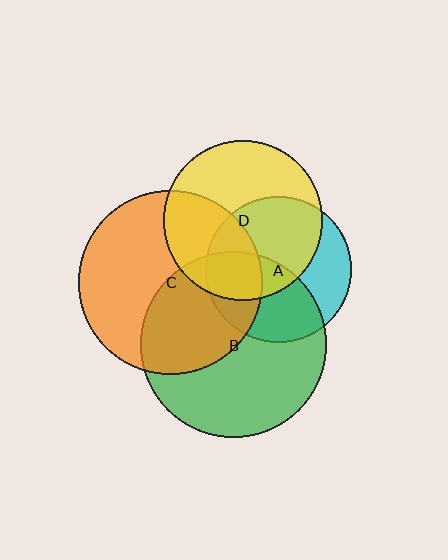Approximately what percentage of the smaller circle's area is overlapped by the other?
Approximately 40%.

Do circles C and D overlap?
Yes.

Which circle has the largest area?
Circle B (green).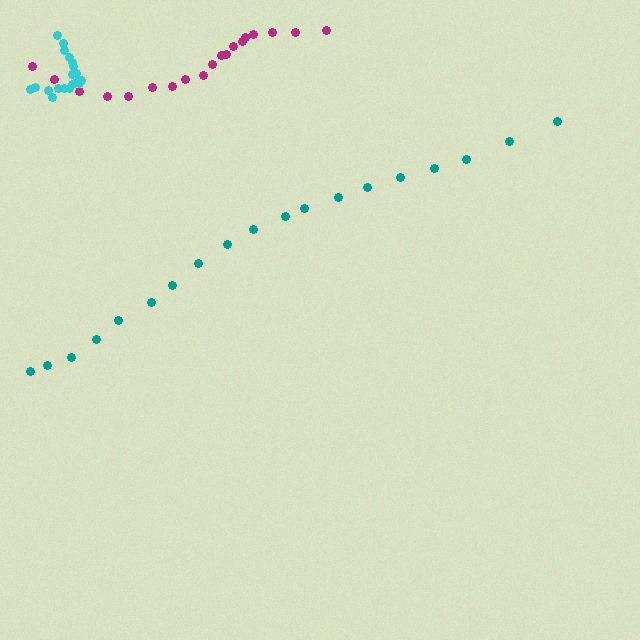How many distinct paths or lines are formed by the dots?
There are 3 distinct paths.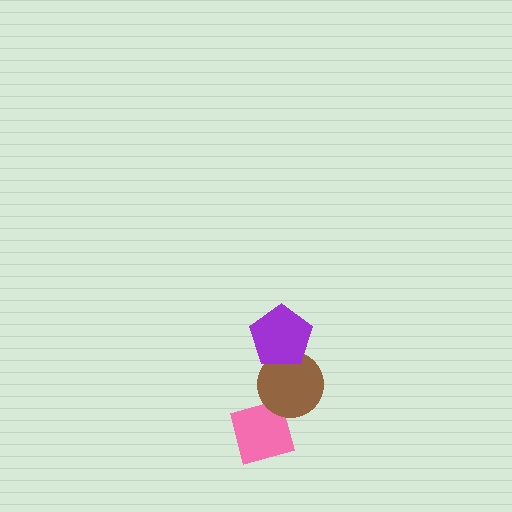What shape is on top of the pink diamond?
The brown circle is on top of the pink diamond.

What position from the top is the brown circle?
The brown circle is 2nd from the top.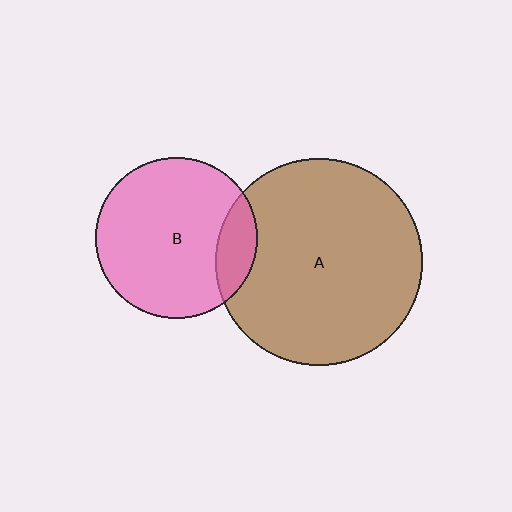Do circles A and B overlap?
Yes.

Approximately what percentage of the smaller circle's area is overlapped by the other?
Approximately 15%.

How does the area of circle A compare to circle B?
Approximately 1.6 times.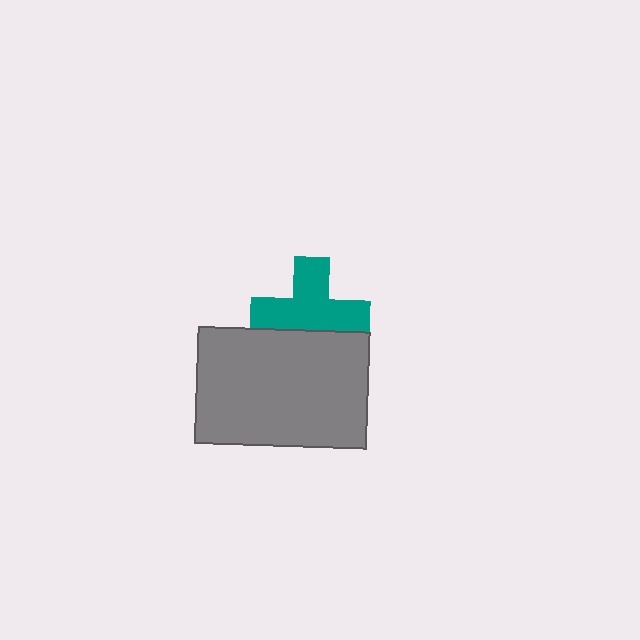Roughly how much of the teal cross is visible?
Most of it is visible (roughly 70%).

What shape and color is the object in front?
The object in front is a gray rectangle.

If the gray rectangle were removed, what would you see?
You would see the complete teal cross.